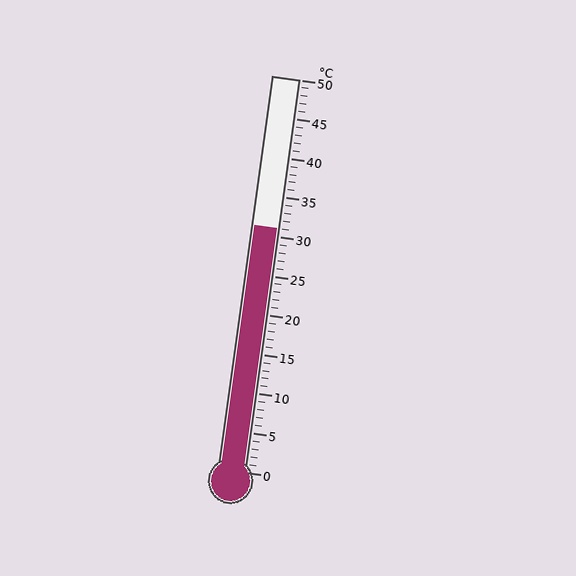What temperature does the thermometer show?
The thermometer shows approximately 31°C.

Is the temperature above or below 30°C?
The temperature is above 30°C.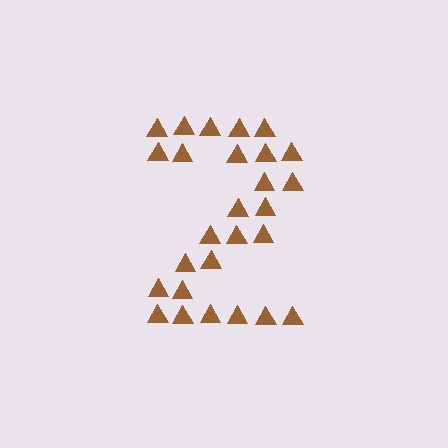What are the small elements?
The small elements are triangles.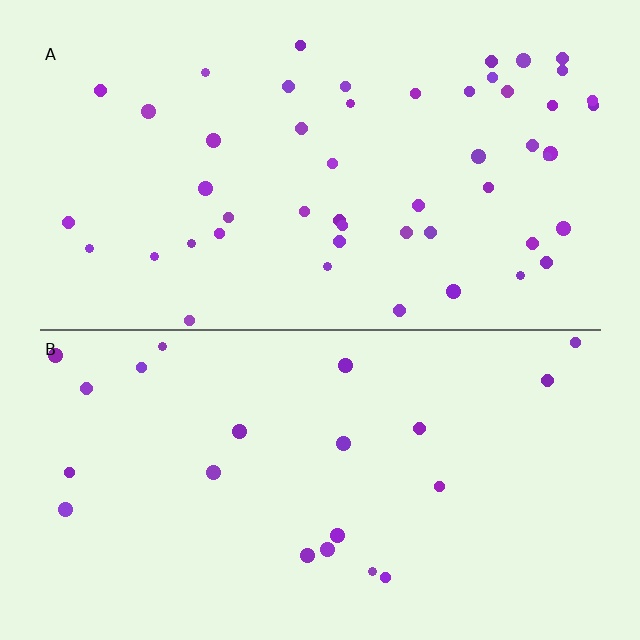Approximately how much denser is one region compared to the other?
Approximately 2.4× — region A over region B.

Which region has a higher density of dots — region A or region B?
A (the top).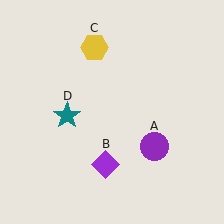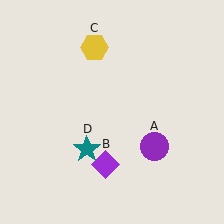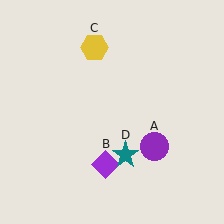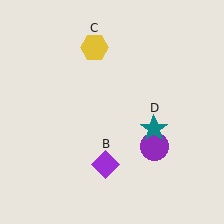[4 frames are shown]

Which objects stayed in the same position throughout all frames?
Purple circle (object A) and purple diamond (object B) and yellow hexagon (object C) remained stationary.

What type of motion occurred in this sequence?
The teal star (object D) rotated counterclockwise around the center of the scene.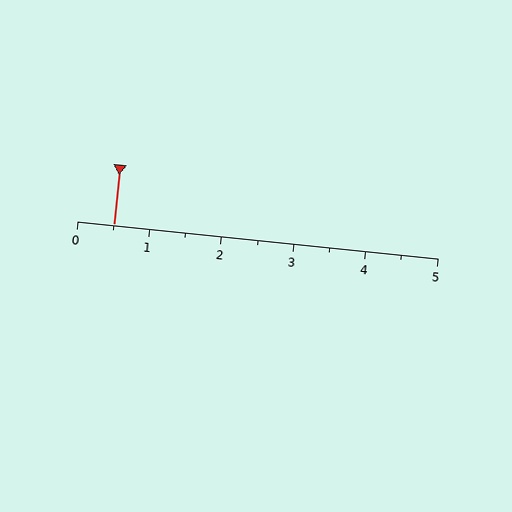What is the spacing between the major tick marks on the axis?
The major ticks are spaced 1 apart.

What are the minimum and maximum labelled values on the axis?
The axis runs from 0 to 5.